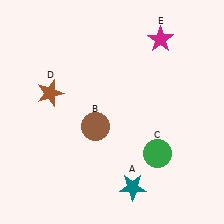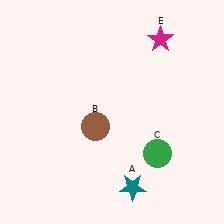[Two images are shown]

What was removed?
The brown star (D) was removed in Image 2.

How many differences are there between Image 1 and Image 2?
There is 1 difference between the two images.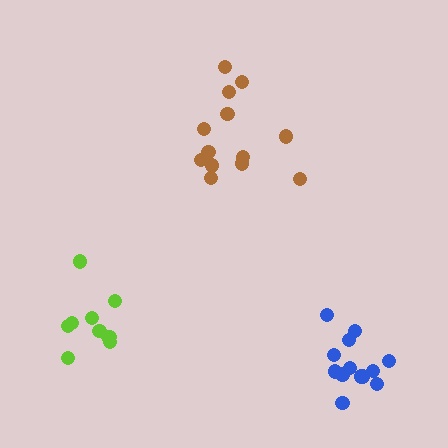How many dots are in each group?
Group 1: 13 dots, Group 2: 13 dots, Group 3: 10 dots (36 total).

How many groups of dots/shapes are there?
There are 3 groups.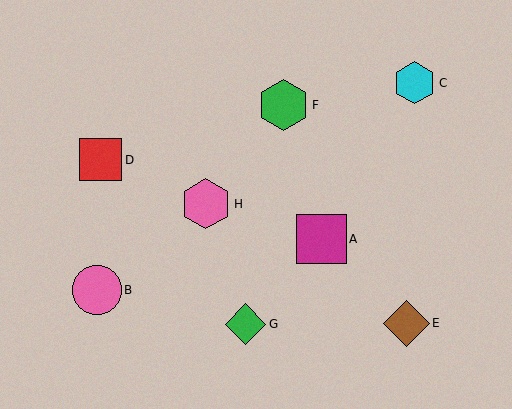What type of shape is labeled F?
Shape F is a green hexagon.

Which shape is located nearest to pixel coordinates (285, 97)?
The green hexagon (labeled F) at (283, 105) is nearest to that location.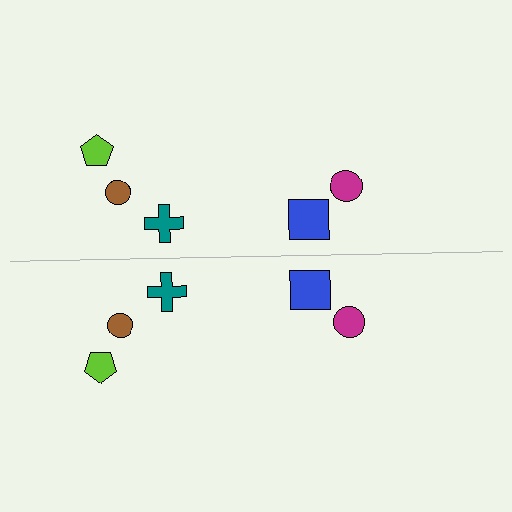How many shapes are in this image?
There are 10 shapes in this image.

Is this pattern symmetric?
Yes, this pattern has bilateral (reflection) symmetry.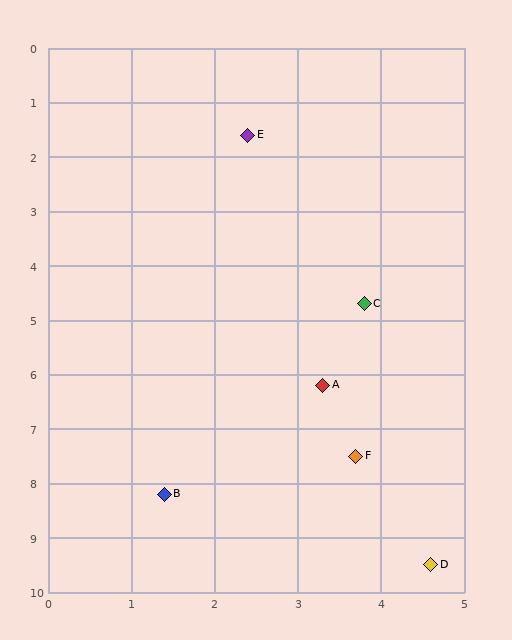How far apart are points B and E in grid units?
Points B and E are about 6.7 grid units apart.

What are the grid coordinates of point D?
Point D is at approximately (4.6, 9.5).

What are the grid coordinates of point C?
Point C is at approximately (3.8, 4.7).